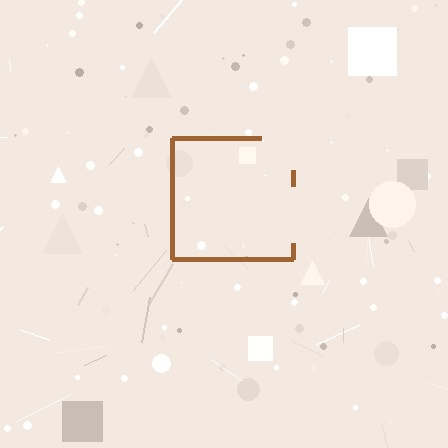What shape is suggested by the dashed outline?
The dashed outline suggests a square.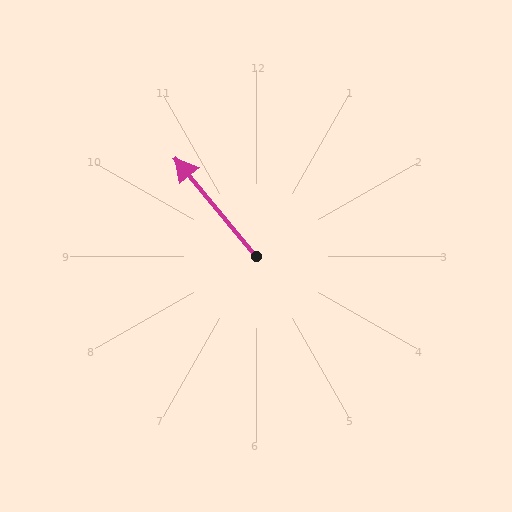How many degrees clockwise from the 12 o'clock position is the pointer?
Approximately 321 degrees.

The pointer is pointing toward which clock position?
Roughly 11 o'clock.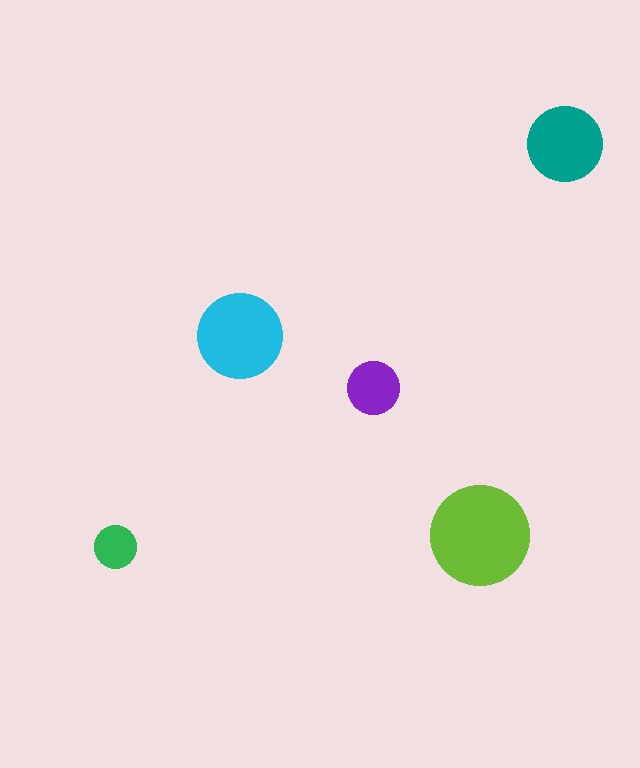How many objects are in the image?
There are 5 objects in the image.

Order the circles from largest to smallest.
the lime one, the cyan one, the teal one, the purple one, the green one.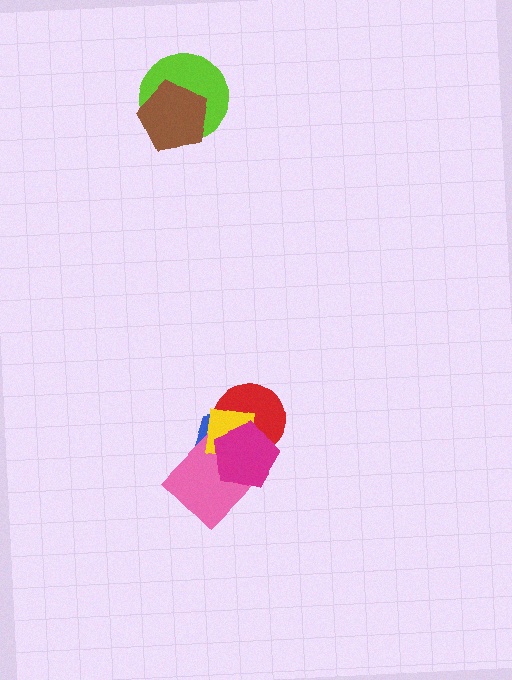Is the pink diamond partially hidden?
Yes, it is partially covered by another shape.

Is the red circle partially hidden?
Yes, it is partially covered by another shape.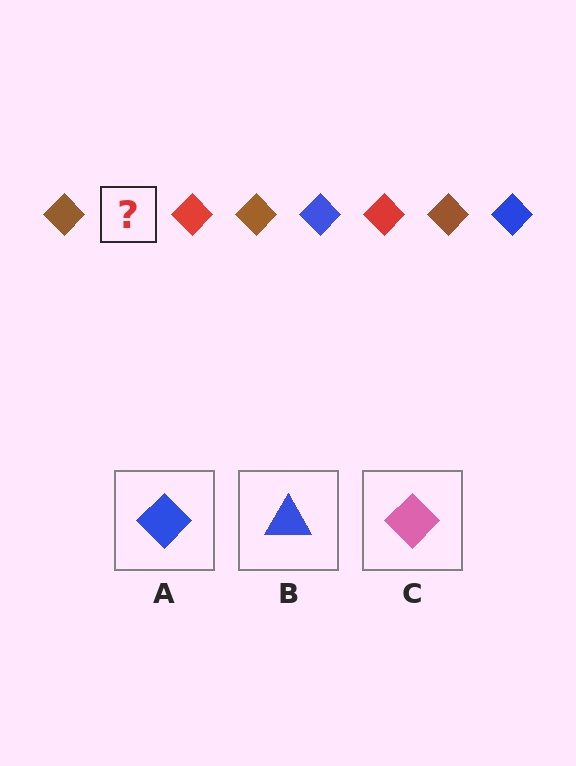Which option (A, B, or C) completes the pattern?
A.